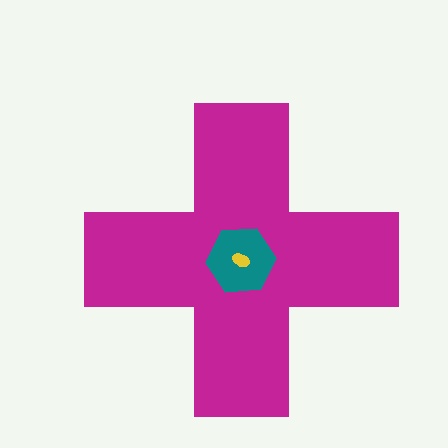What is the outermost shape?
The magenta cross.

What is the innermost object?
The yellow ellipse.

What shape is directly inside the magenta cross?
The teal hexagon.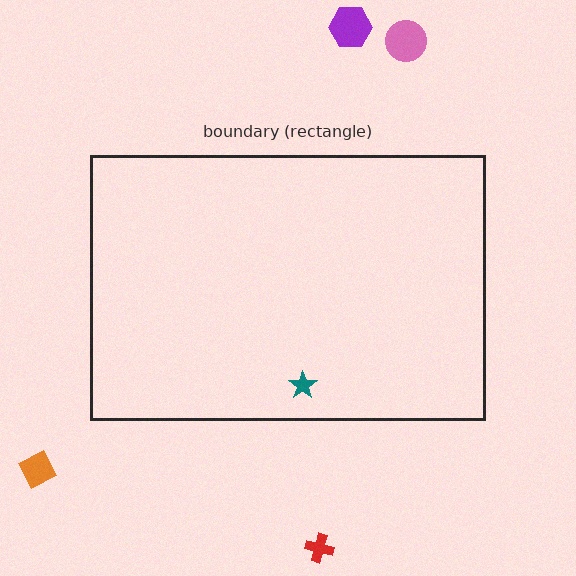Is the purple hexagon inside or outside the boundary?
Outside.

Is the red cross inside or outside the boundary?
Outside.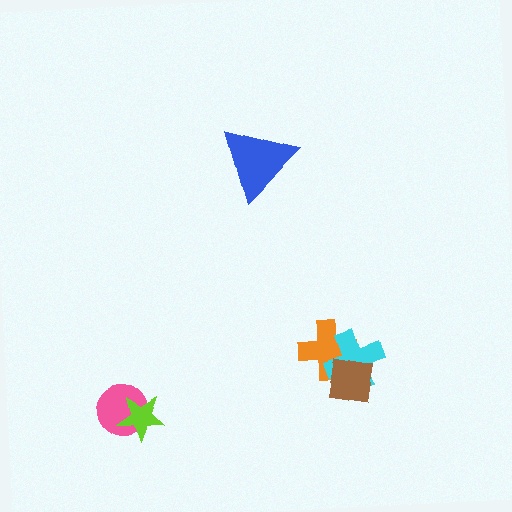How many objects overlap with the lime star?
1 object overlaps with the lime star.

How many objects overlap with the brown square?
2 objects overlap with the brown square.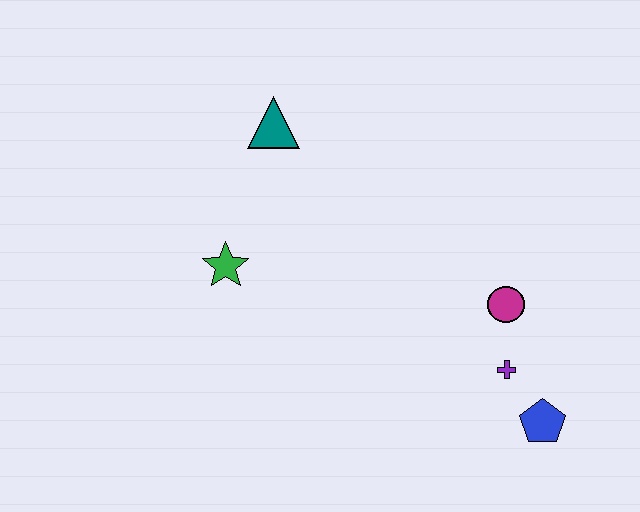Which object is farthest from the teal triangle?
The blue pentagon is farthest from the teal triangle.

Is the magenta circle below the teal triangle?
Yes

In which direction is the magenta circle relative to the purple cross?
The magenta circle is above the purple cross.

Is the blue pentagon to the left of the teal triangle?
No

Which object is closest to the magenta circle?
The purple cross is closest to the magenta circle.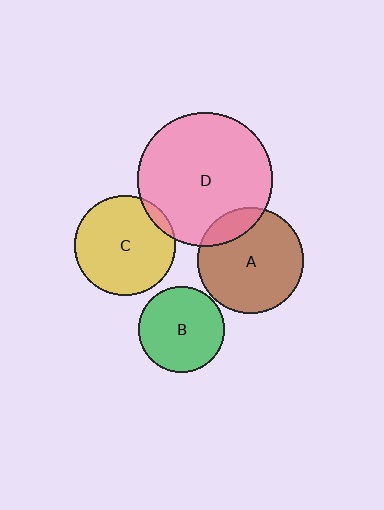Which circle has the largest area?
Circle D (pink).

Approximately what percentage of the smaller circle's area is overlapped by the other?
Approximately 15%.